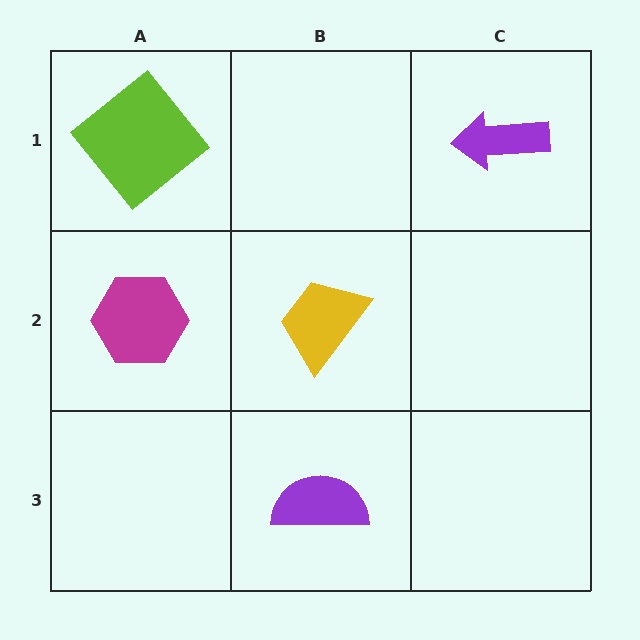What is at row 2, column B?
A yellow trapezoid.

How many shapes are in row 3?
1 shape.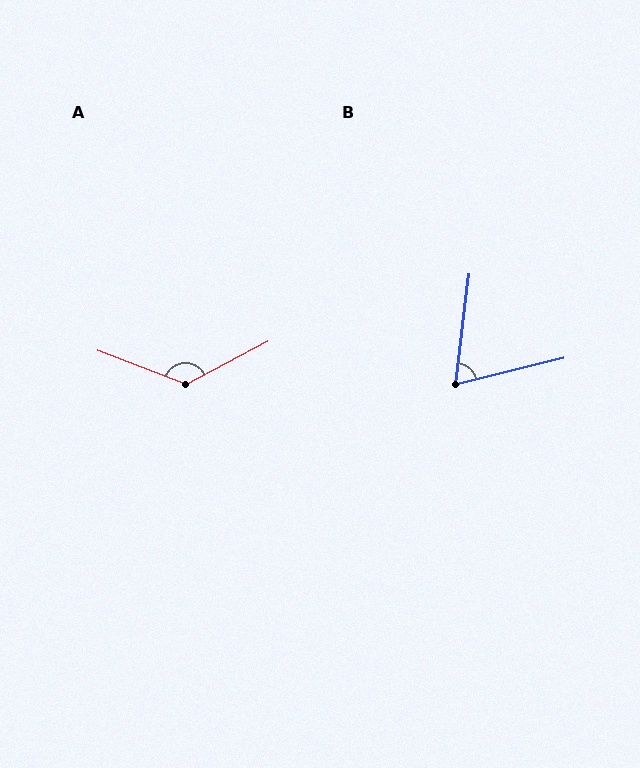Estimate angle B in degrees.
Approximately 70 degrees.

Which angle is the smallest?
B, at approximately 70 degrees.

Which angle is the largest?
A, at approximately 131 degrees.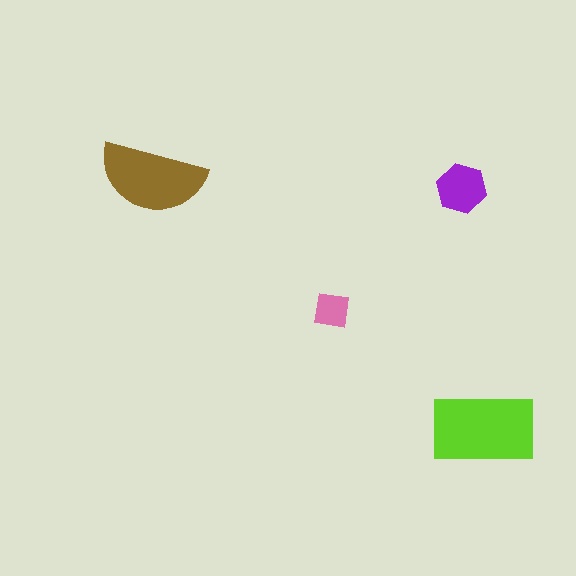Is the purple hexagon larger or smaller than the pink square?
Larger.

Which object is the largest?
The lime rectangle.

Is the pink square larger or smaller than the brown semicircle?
Smaller.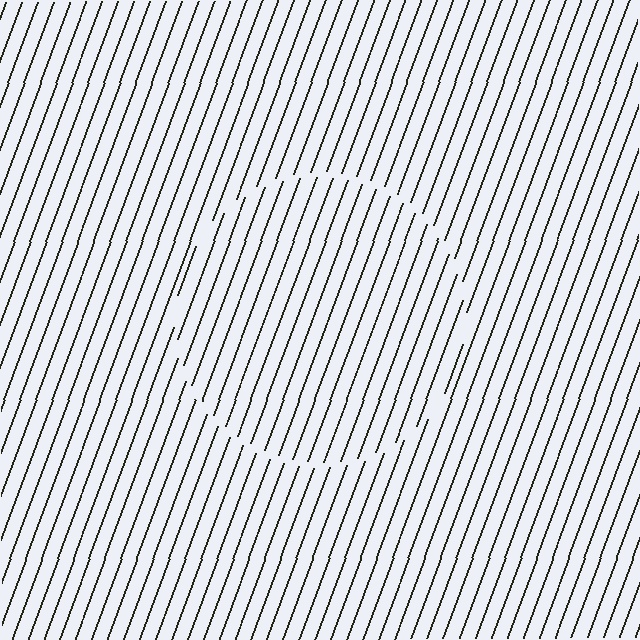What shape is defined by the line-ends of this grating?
An illusory circle. The interior of the shape contains the same grating, shifted by half a period — the contour is defined by the phase discontinuity where line-ends from the inner and outer gratings abut.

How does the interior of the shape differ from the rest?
The interior of the shape contains the same grating, shifted by half a period — the contour is defined by the phase discontinuity where line-ends from the inner and outer gratings abut.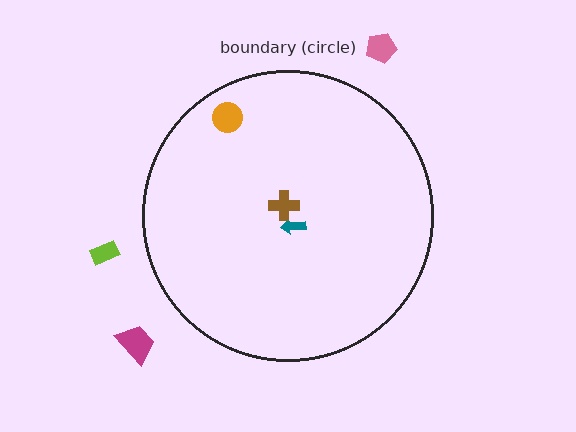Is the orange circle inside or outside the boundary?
Inside.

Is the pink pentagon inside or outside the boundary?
Outside.